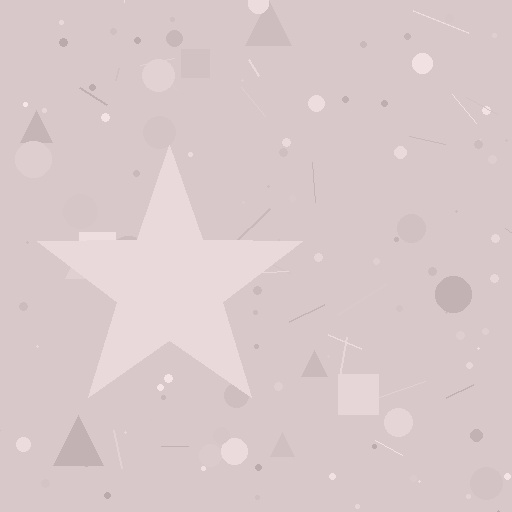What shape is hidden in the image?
A star is hidden in the image.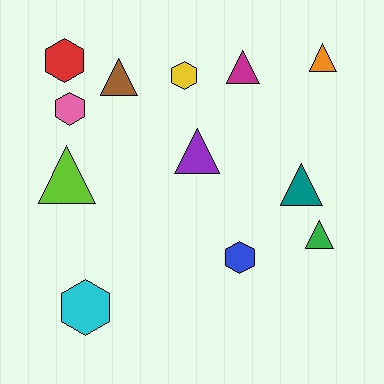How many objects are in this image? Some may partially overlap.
There are 12 objects.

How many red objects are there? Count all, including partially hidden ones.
There is 1 red object.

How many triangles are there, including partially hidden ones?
There are 7 triangles.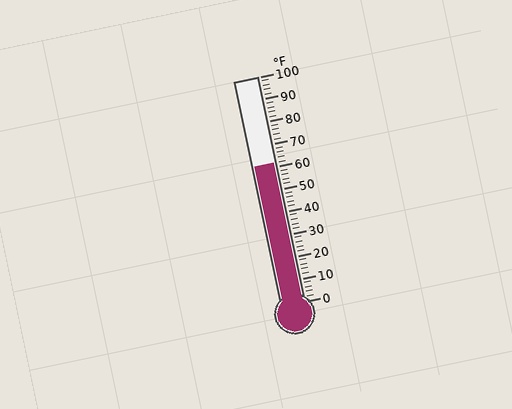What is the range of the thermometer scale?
The thermometer scale ranges from 0°F to 100°F.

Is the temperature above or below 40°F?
The temperature is above 40°F.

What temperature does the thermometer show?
The thermometer shows approximately 62°F.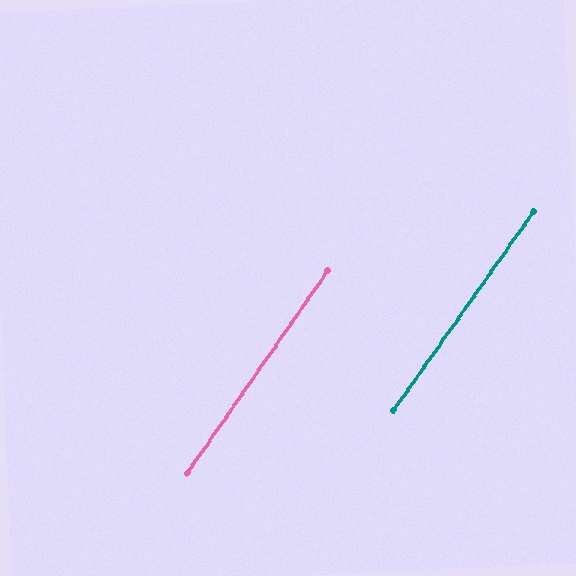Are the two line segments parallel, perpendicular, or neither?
Parallel — their directions differ by only 0.3°.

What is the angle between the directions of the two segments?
Approximately 0 degrees.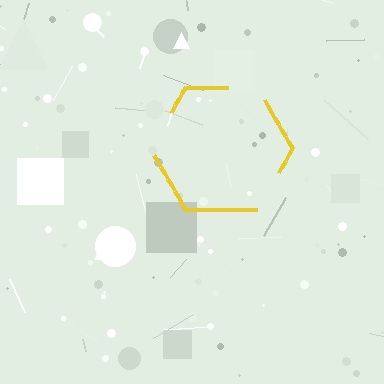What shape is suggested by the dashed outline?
The dashed outline suggests a hexagon.